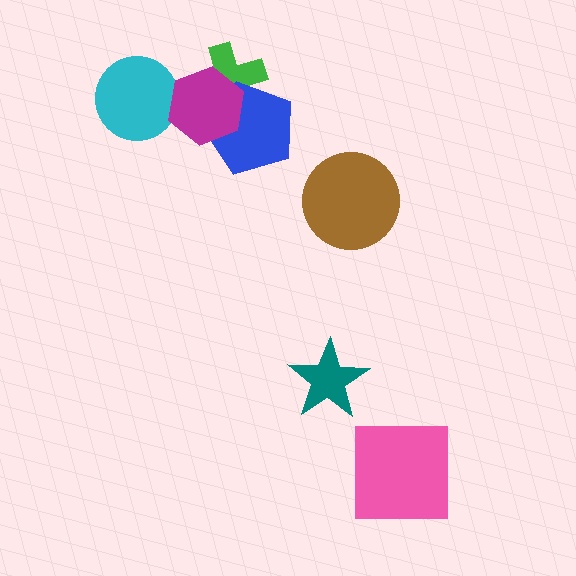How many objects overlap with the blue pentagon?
2 objects overlap with the blue pentagon.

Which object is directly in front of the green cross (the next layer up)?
The blue pentagon is directly in front of the green cross.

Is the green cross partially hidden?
Yes, it is partially covered by another shape.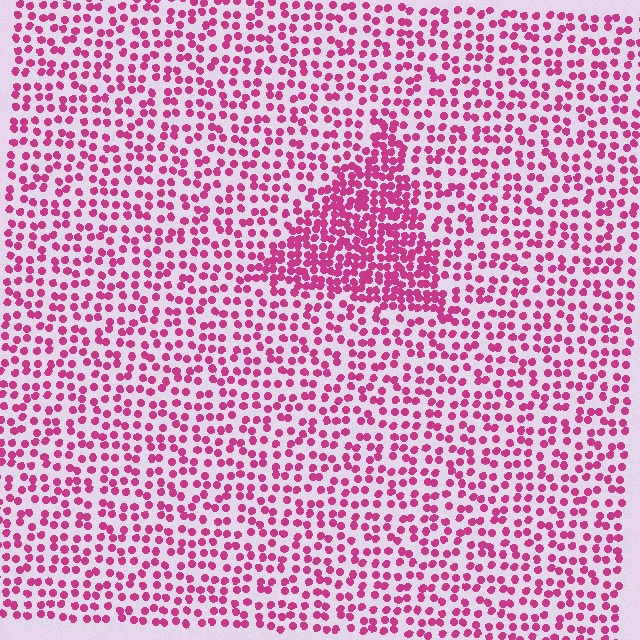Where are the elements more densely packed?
The elements are more densely packed inside the triangle boundary.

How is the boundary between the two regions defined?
The boundary is defined by a change in element density (approximately 2.0x ratio). All elements are the same color, size, and shape.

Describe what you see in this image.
The image contains small magenta elements arranged at two different densities. A triangle-shaped region is visible where the elements are more densely packed than the surrounding area.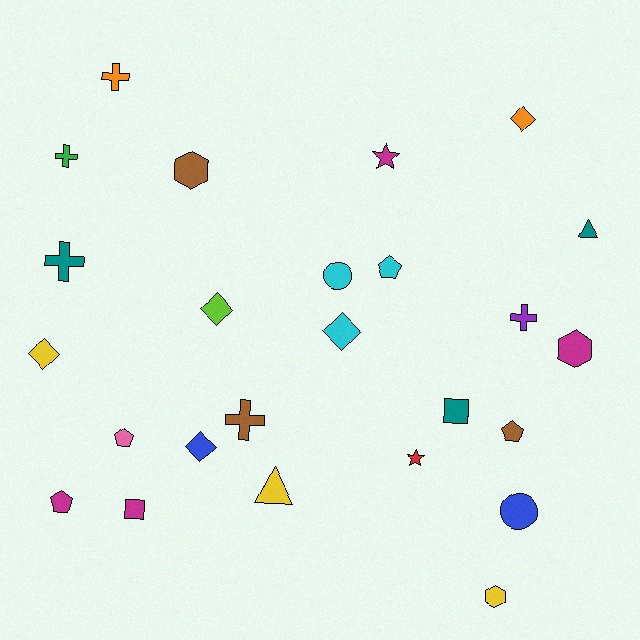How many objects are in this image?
There are 25 objects.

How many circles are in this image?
There are 2 circles.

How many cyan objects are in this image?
There are 3 cyan objects.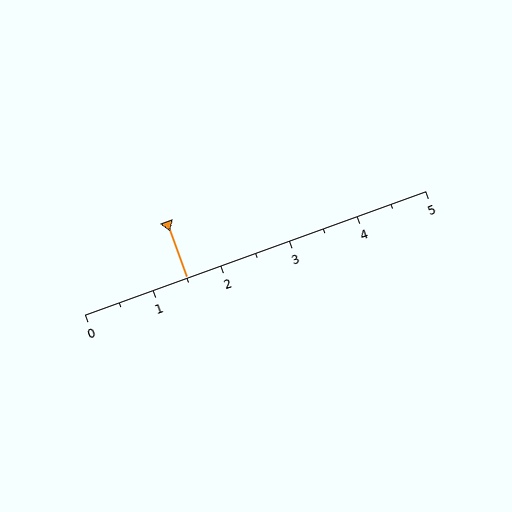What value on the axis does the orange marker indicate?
The marker indicates approximately 1.5.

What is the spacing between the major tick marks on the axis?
The major ticks are spaced 1 apart.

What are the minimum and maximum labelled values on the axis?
The axis runs from 0 to 5.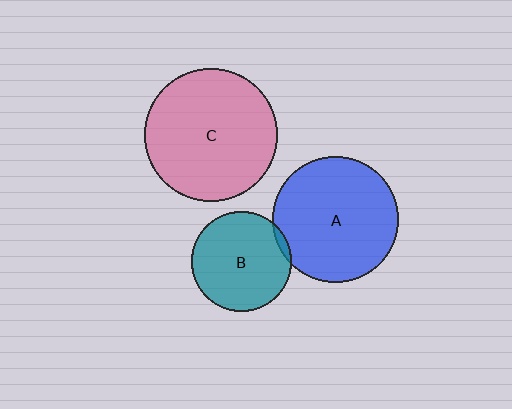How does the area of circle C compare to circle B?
Approximately 1.7 times.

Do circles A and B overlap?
Yes.